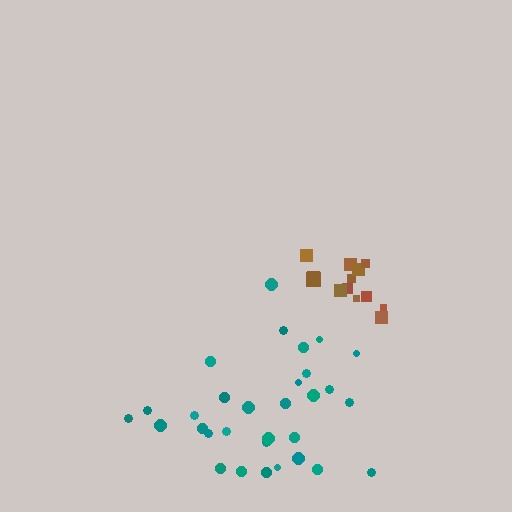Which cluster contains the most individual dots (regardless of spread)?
Teal (31).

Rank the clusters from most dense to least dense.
brown, teal.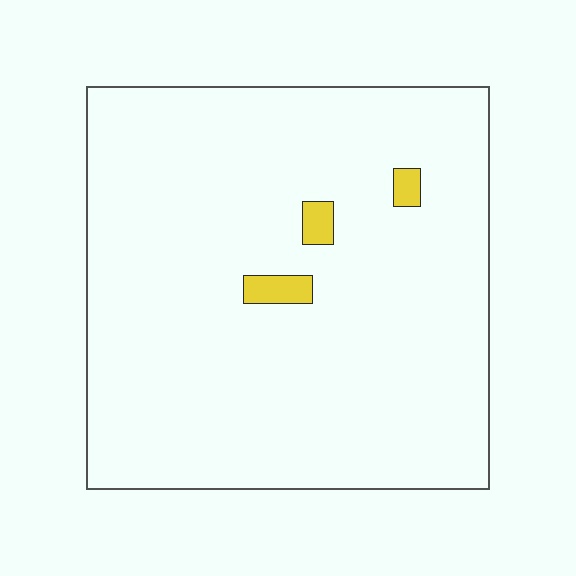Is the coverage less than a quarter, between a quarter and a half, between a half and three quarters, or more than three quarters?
Less than a quarter.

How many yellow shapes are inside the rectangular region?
3.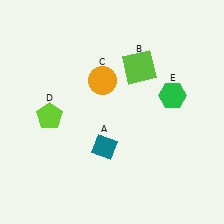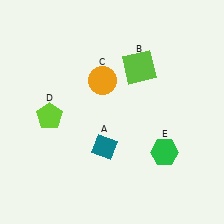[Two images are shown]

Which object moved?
The green hexagon (E) moved down.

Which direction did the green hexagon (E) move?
The green hexagon (E) moved down.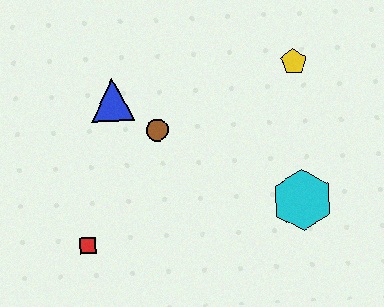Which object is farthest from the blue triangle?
The cyan hexagon is farthest from the blue triangle.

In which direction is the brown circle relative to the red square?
The brown circle is above the red square.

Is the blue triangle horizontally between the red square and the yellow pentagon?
Yes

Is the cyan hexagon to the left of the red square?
No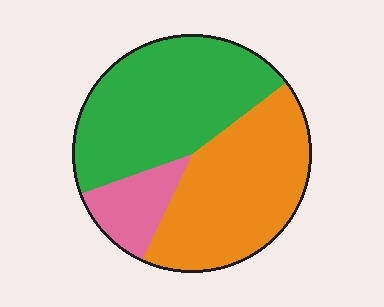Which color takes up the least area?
Pink, at roughly 15%.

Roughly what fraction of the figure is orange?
Orange takes up about two fifths (2/5) of the figure.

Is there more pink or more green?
Green.